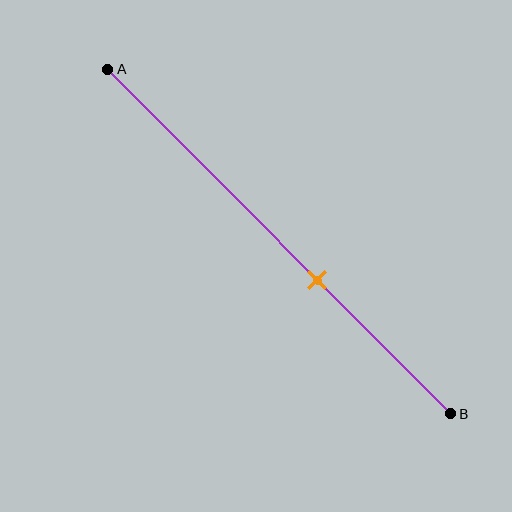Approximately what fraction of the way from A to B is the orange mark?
The orange mark is approximately 60% of the way from A to B.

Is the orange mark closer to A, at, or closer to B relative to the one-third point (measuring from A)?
The orange mark is closer to point B than the one-third point of segment AB.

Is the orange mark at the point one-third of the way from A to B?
No, the mark is at about 60% from A, not at the 33% one-third point.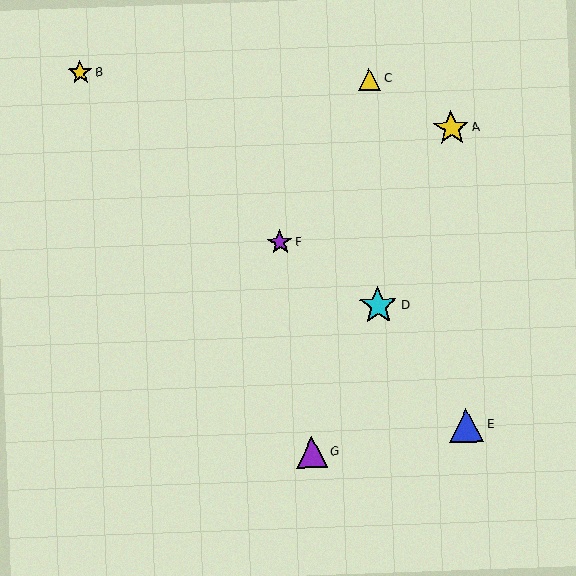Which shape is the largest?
The cyan star (labeled D) is the largest.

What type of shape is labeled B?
Shape B is a yellow star.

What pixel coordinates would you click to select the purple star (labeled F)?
Click at (280, 242) to select the purple star F.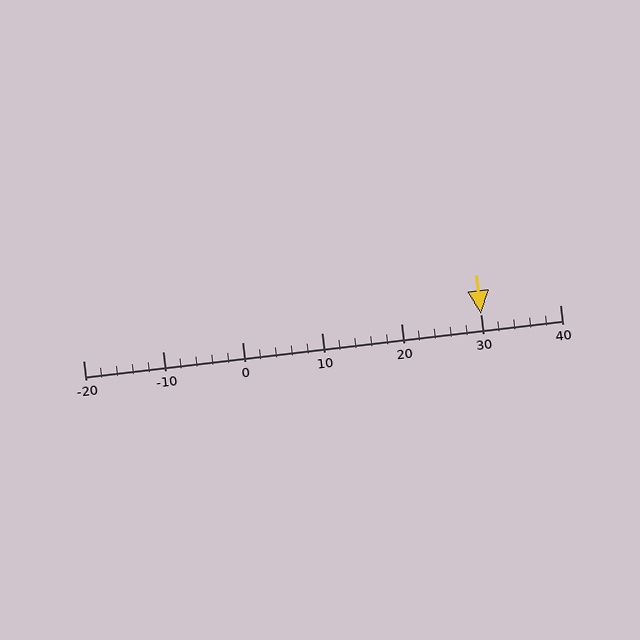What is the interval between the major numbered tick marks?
The major tick marks are spaced 10 units apart.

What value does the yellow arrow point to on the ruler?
The yellow arrow points to approximately 30.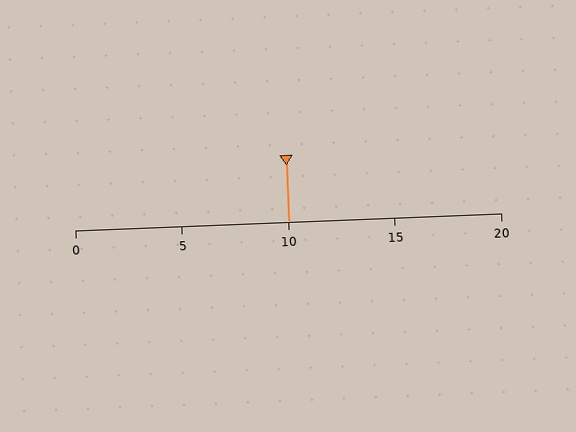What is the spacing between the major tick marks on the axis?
The major ticks are spaced 5 apart.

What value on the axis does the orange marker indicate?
The marker indicates approximately 10.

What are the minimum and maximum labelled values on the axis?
The axis runs from 0 to 20.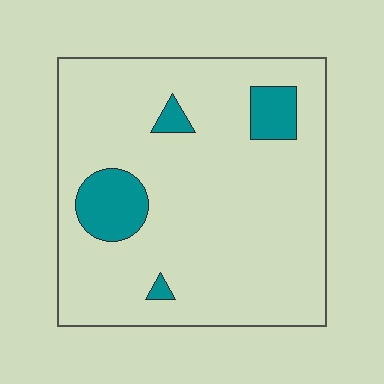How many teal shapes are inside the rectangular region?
4.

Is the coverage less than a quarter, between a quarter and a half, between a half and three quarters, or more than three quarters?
Less than a quarter.